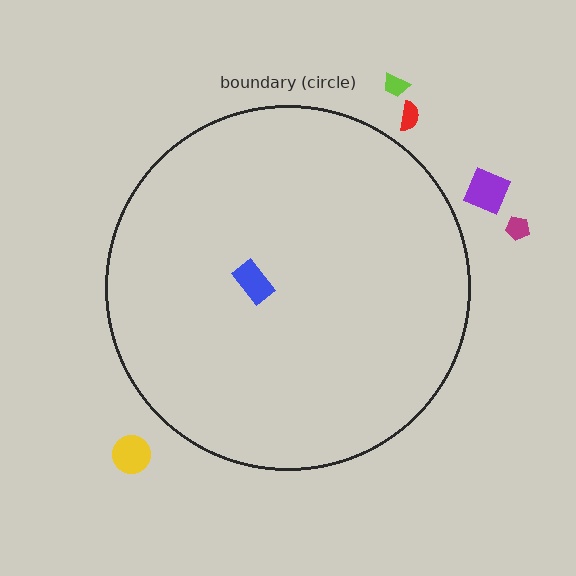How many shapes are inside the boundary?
1 inside, 5 outside.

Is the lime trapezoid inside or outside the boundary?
Outside.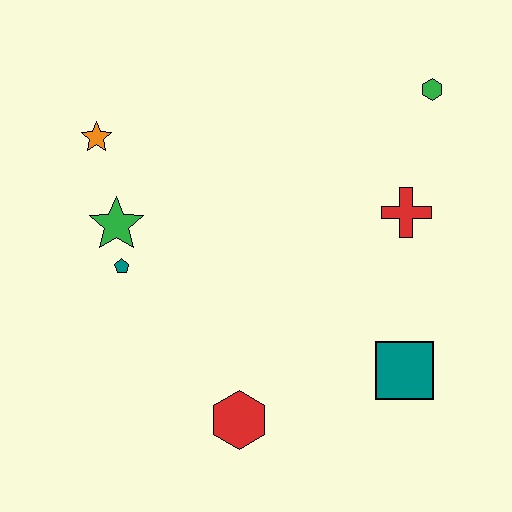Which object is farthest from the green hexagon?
The red hexagon is farthest from the green hexagon.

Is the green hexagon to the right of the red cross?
Yes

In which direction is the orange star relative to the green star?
The orange star is above the green star.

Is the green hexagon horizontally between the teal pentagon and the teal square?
No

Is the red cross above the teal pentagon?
Yes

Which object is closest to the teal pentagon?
The green star is closest to the teal pentagon.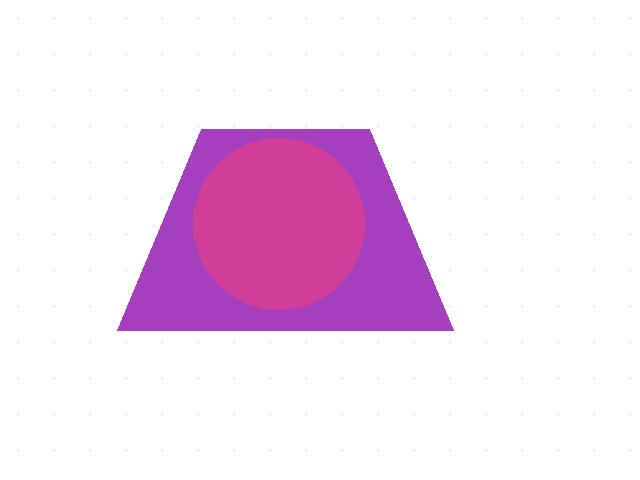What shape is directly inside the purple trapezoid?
The magenta circle.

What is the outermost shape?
The purple trapezoid.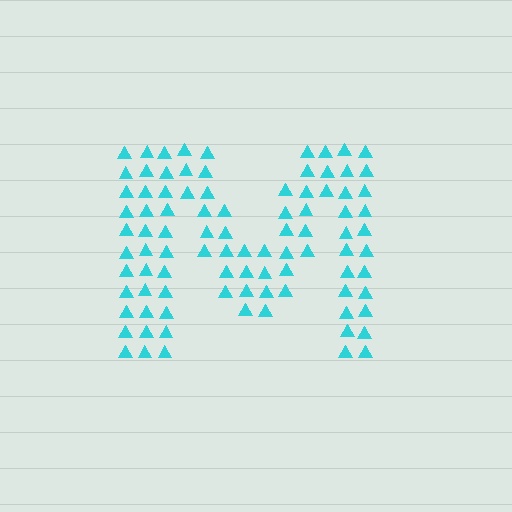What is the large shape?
The large shape is the letter M.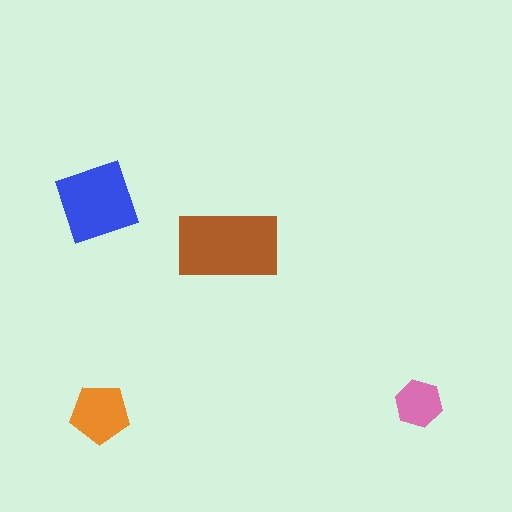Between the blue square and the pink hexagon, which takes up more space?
The blue square.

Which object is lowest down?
The orange pentagon is bottommost.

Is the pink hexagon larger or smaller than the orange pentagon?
Smaller.